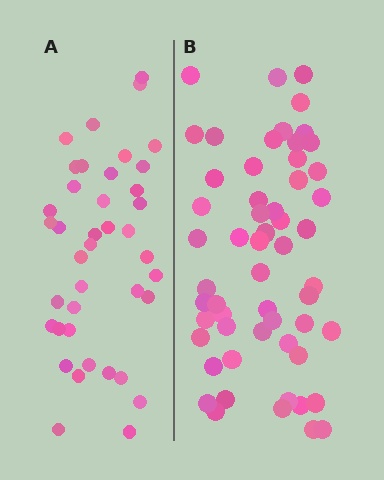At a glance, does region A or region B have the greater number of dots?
Region B (the right region) has more dots.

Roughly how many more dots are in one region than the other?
Region B has approximately 15 more dots than region A.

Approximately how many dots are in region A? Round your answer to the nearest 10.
About 40 dots.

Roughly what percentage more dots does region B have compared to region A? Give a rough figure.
About 40% more.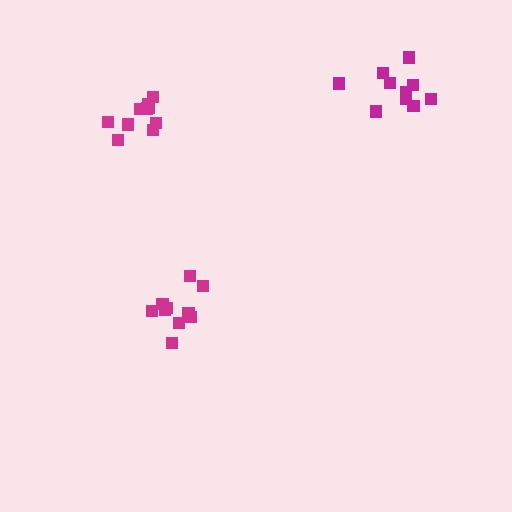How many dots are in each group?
Group 1: 10 dots, Group 2: 10 dots, Group 3: 10 dots (30 total).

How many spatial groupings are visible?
There are 3 spatial groupings.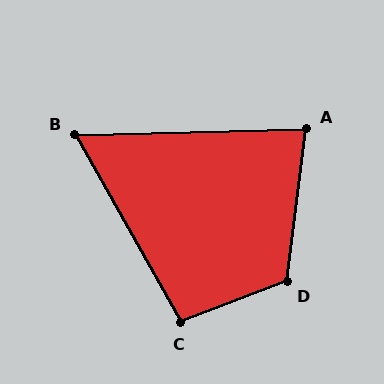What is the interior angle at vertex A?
Approximately 81 degrees (acute).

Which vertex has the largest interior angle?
D, at approximately 118 degrees.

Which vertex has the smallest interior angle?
B, at approximately 62 degrees.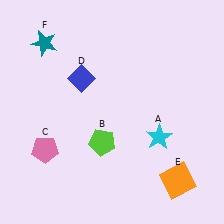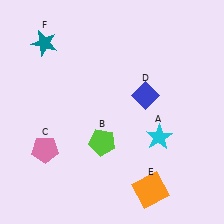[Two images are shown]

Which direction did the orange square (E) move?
The orange square (E) moved left.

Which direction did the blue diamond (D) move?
The blue diamond (D) moved right.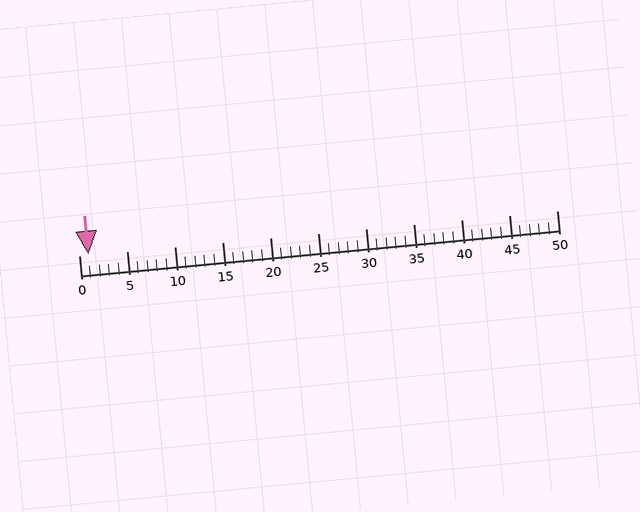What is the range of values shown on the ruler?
The ruler shows values from 0 to 50.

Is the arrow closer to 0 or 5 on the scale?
The arrow is closer to 0.